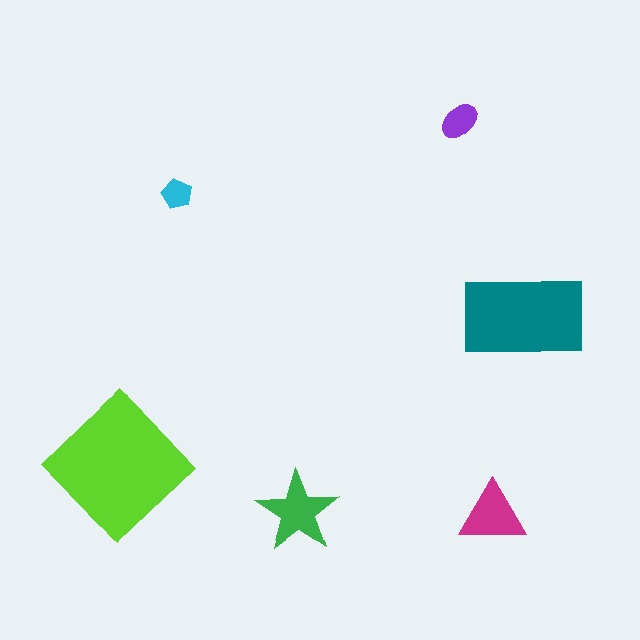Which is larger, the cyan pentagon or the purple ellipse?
The purple ellipse.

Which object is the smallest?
The cyan pentagon.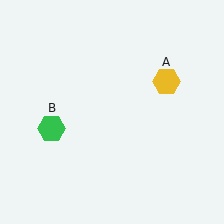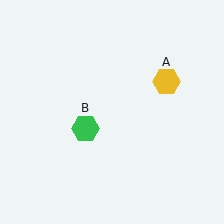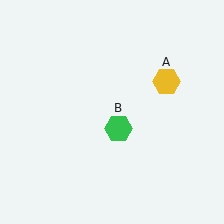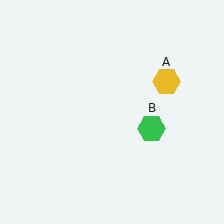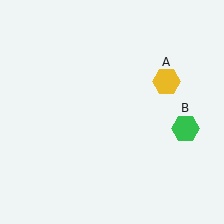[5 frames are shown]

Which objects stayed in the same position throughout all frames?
Yellow hexagon (object A) remained stationary.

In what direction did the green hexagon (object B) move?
The green hexagon (object B) moved right.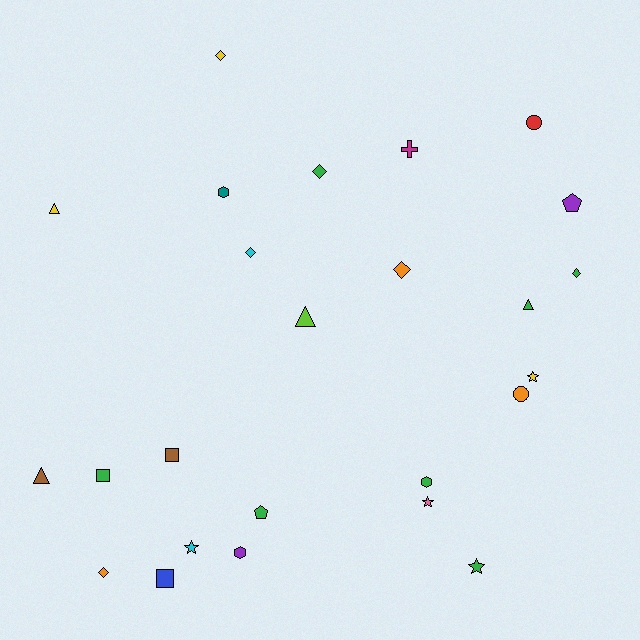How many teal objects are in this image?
There is 1 teal object.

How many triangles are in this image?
There are 4 triangles.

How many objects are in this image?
There are 25 objects.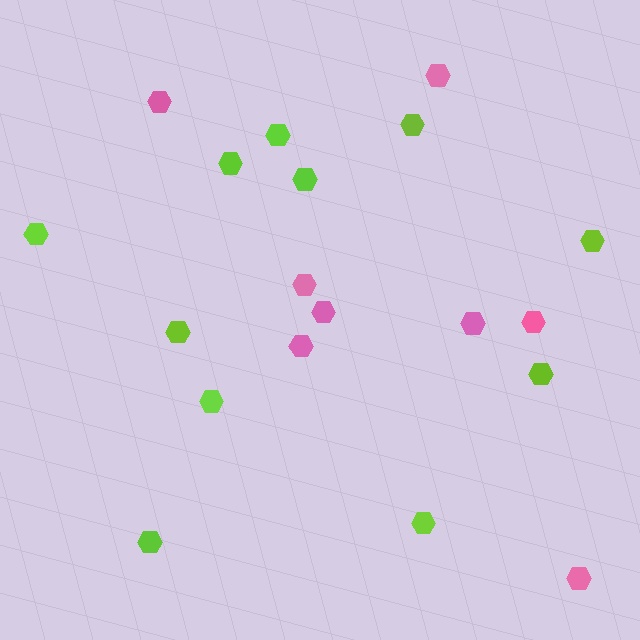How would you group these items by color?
There are 2 groups: one group of pink hexagons (8) and one group of lime hexagons (11).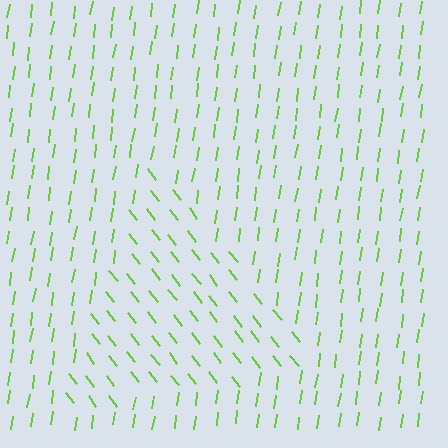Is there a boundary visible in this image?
Yes, there is a texture boundary formed by a change in line orientation.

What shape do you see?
I see a triangle.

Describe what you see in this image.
The image is filled with small lime line segments. A triangle region in the image has lines oriented differently from the surrounding lines, creating a visible texture boundary.